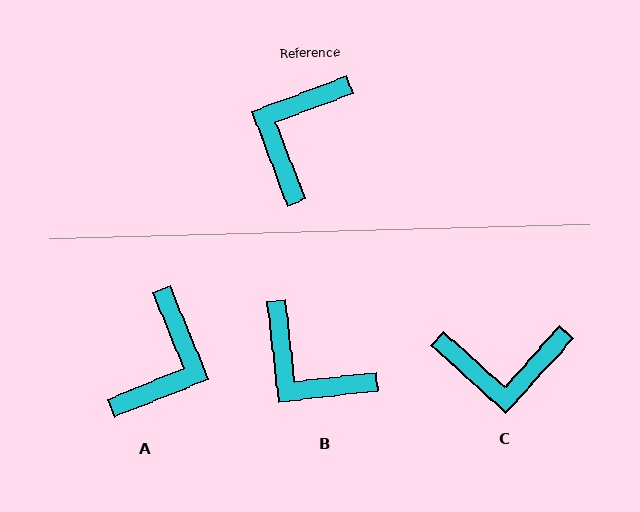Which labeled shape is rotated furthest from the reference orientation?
A, about 179 degrees away.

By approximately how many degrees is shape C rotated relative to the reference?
Approximately 117 degrees counter-clockwise.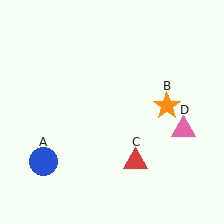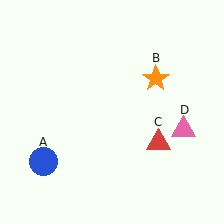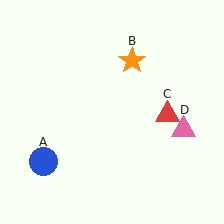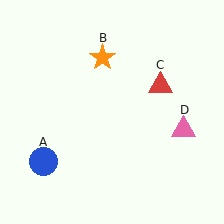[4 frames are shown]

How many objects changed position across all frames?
2 objects changed position: orange star (object B), red triangle (object C).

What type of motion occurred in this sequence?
The orange star (object B), red triangle (object C) rotated counterclockwise around the center of the scene.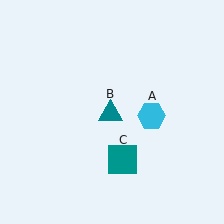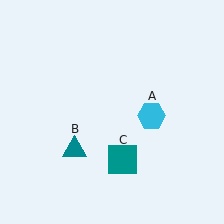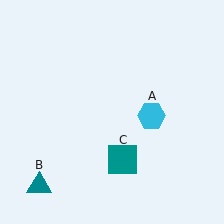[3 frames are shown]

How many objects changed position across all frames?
1 object changed position: teal triangle (object B).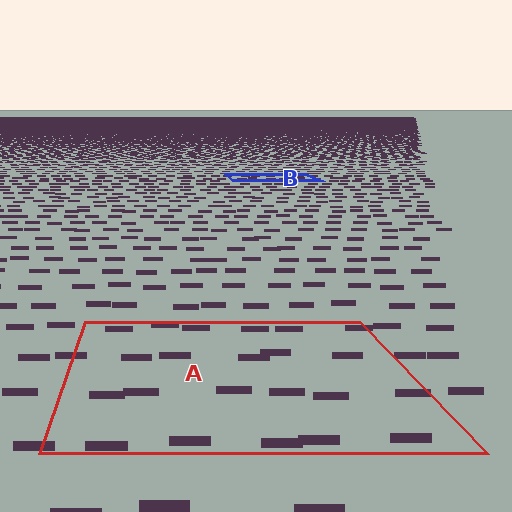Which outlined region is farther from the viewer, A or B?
Region B is farther from the viewer — the texture elements inside it appear smaller and more densely packed.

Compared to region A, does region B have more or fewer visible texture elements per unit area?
Region B has more texture elements per unit area — they are packed more densely because it is farther away.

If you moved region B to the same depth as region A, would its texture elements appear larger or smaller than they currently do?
They would appear larger. At a closer depth, the same texture elements are projected at a bigger on-screen size.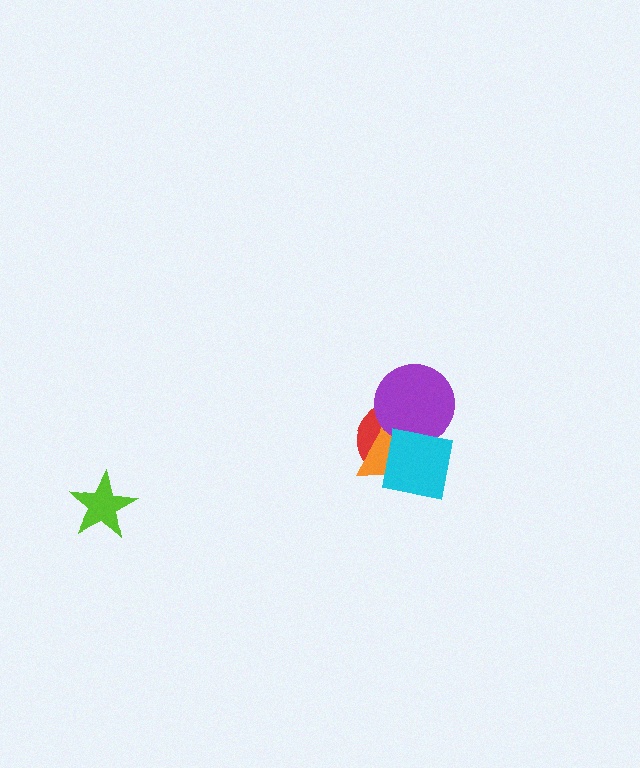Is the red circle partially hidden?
Yes, it is partially covered by another shape.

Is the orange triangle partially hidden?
Yes, it is partially covered by another shape.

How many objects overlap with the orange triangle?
3 objects overlap with the orange triangle.